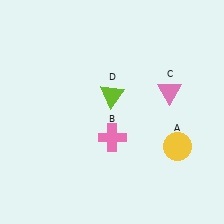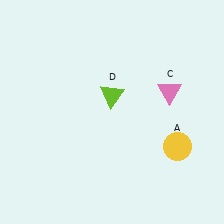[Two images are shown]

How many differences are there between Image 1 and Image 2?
There is 1 difference between the two images.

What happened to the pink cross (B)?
The pink cross (B) was removed in Image 2. It was in the bottom-right area of Image 1.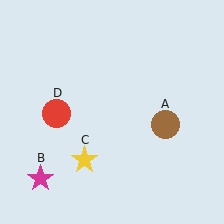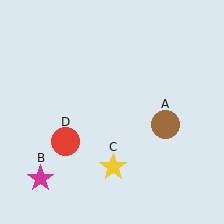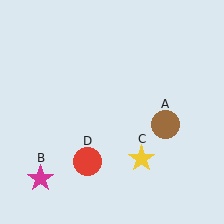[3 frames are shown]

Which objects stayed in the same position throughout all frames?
Brown circle (object A) and magenta star (object B) remained stationary.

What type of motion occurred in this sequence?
The yellow star (object C), red circle (object D) rotated counterclockwise around the center of the scene.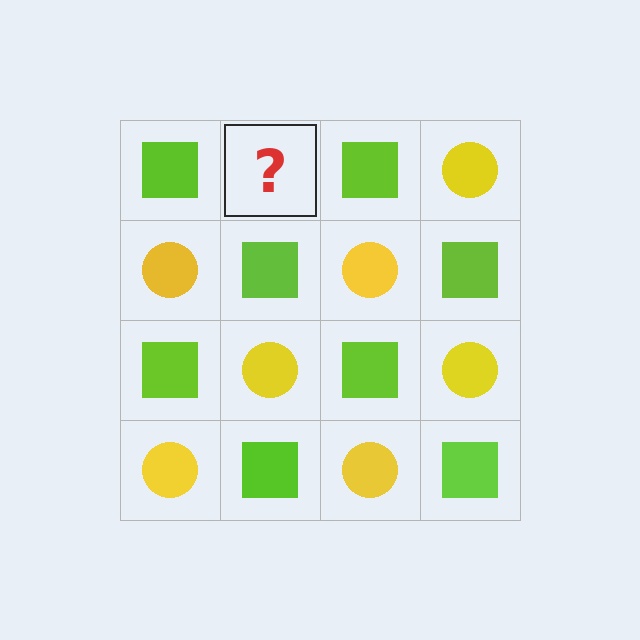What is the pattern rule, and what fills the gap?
The rule is that it alternates lime square and yellow circle in a checkerboard pattern. The gap should be filled with a yellow circle.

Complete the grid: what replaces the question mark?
The question mark should be replaced with a yellow circle.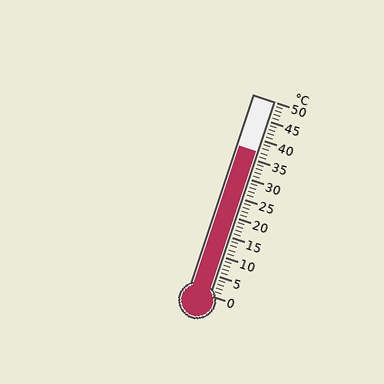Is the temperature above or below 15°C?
The temperature is above 15°C.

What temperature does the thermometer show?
The thermometer shows approximately 37°C.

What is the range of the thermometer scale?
The thermometer scale ranges from 0°C to 50°C.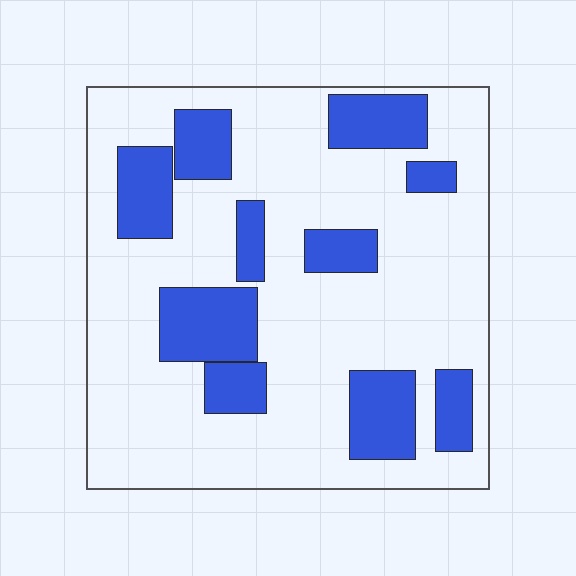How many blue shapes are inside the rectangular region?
10.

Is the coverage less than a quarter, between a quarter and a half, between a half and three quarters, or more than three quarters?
Between a quarter and a half.